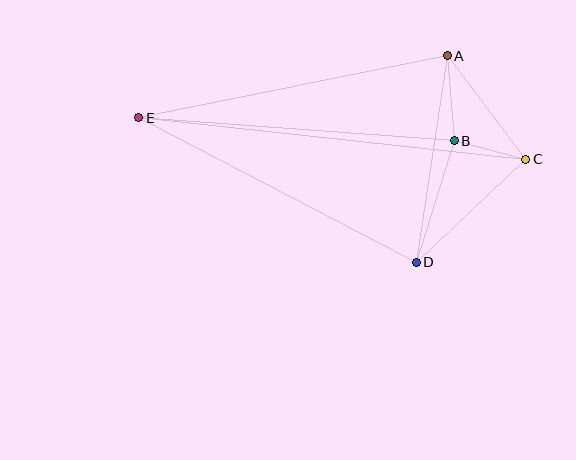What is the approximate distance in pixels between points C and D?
The distance between C and D is approximately 151 pixels.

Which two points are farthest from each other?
Points C and E are farthest from each other.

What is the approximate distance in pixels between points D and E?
The distance between D and E is approximately 313 pixels.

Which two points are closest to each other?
Points B and C are closest to each other.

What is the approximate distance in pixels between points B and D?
The distance between B and D is approximately 127 pixels.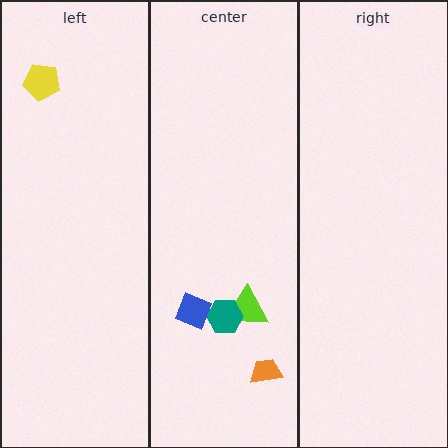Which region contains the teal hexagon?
The center region.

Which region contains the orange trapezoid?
The center region.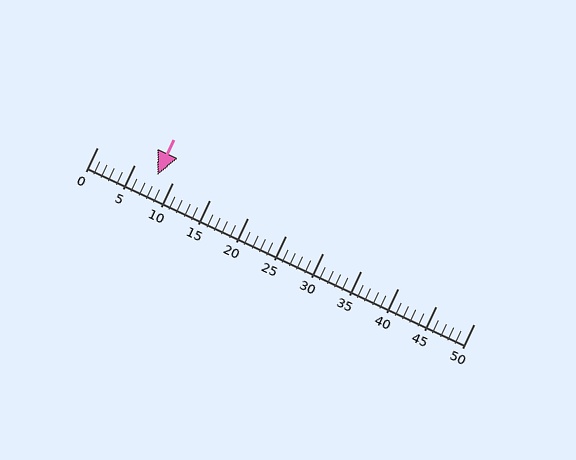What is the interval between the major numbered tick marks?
The major tick marks are spaced 5 units apart.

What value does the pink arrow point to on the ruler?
The pink arrow points to approximately 8.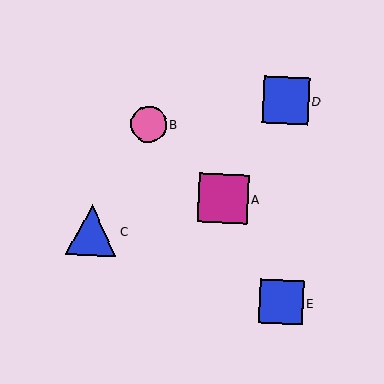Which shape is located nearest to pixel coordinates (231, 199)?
The magenta square (labeled A) at (223, 199) is nearest to that location.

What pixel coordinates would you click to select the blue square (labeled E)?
Click at (281, 302) to select the blue square E.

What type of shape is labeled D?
Shape D is a blue square.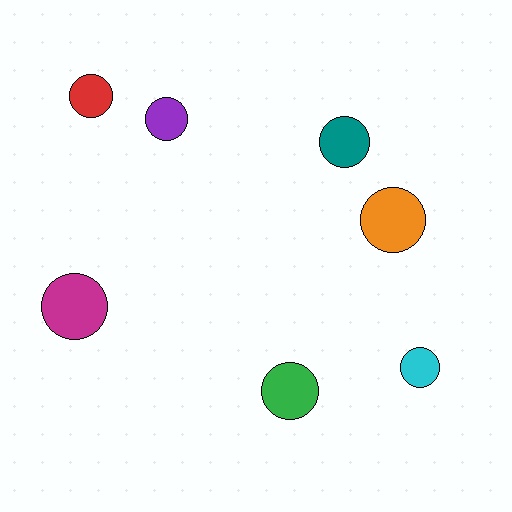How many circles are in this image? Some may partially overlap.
There are 7 circles.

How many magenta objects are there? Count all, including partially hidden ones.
There is 1 magenta object.